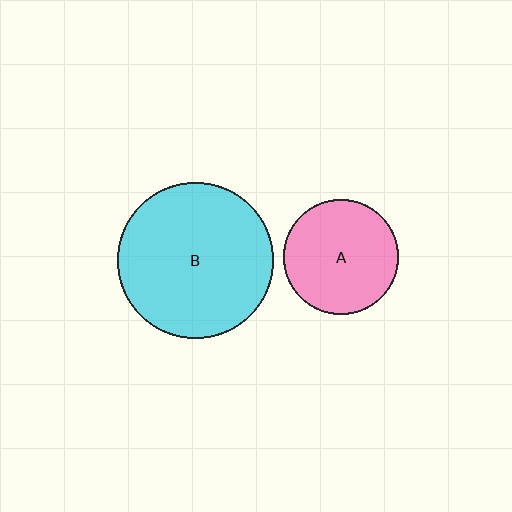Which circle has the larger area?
Circle B (cyan).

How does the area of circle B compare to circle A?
Approximately 1.8 times.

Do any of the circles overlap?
No, none of the circles overlap.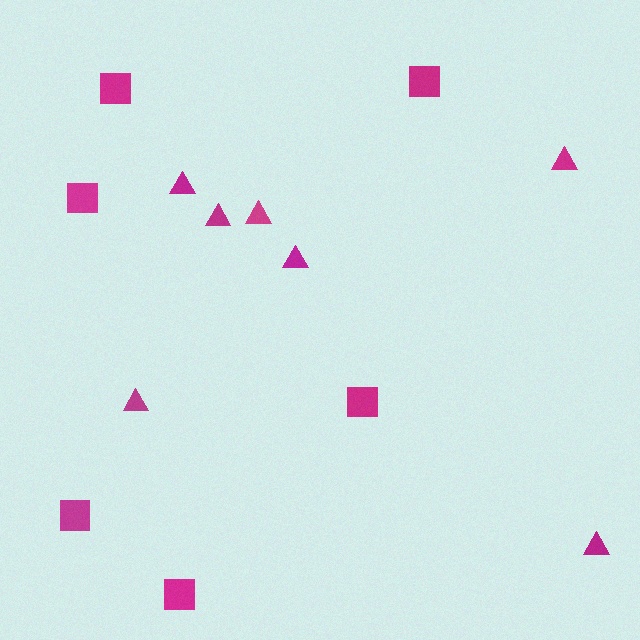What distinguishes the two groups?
There are 2 groups: one group of squares (6) and one group of triangles (7).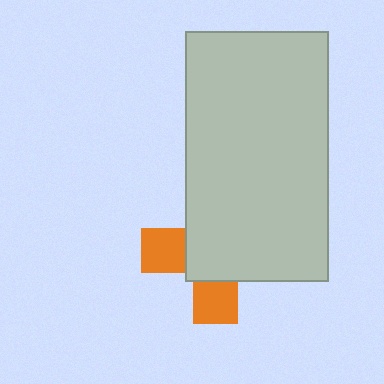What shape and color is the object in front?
The object in front is a light gray rectangle.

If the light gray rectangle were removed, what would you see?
You would see the complete orange cross.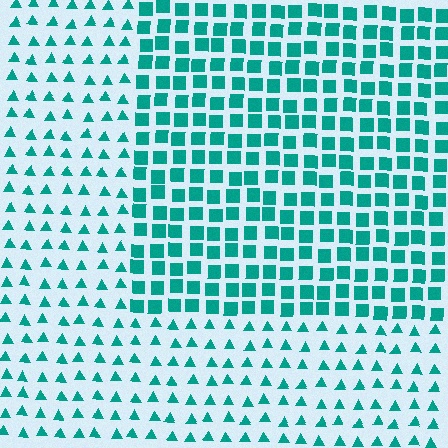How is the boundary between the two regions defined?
The boundary is defined by a change in element shape: squares inside vs. triangles outside. All elements share the same color and spacing.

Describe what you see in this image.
The image is filled with small teal elements arranged in a uniform grid. A rectangle-shaped region contains squares, while the surrounding area contains triangles. The boundary is defined purely by the change in element shape.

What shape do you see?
I see a rectangle.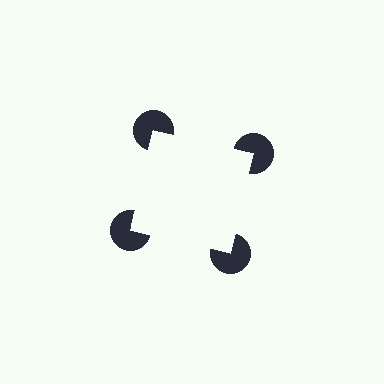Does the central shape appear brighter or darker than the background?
It typically appears slightly brighter than the background, even though no actual brightness change is drawn.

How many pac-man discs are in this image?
There are 4 — one at each vertex of the illusory square.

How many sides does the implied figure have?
4 sides.